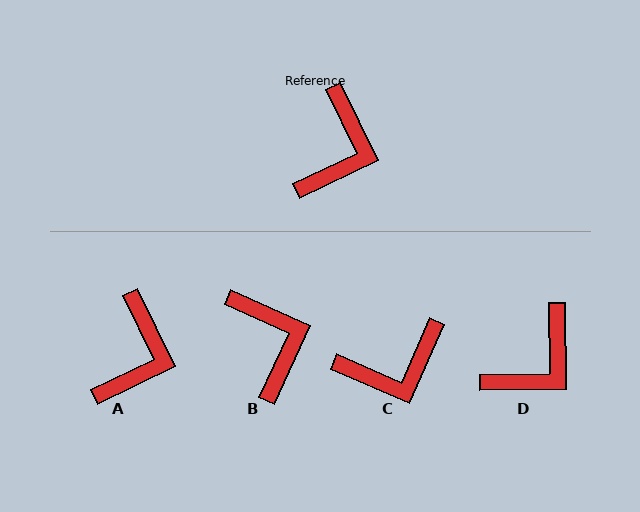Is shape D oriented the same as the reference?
No, it is off by about 25 degrees.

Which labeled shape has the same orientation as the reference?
A.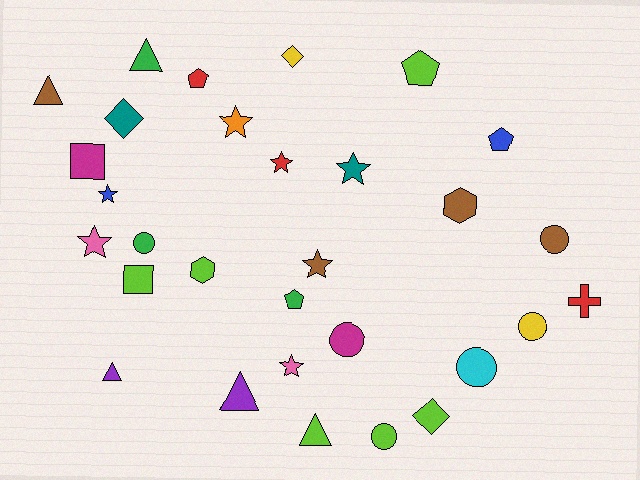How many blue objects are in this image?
There are 2 blue objects.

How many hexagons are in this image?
There are 2 hexagons.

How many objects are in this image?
There are 30 objects.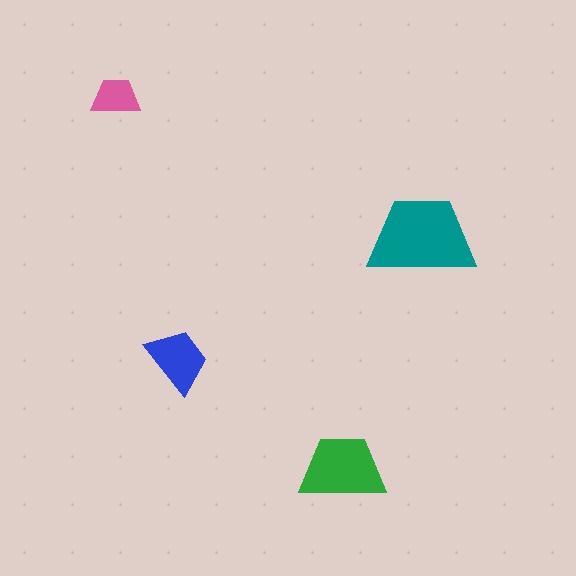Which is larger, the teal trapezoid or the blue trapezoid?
The teal one.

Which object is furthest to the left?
The pink trapezoid is leftmost.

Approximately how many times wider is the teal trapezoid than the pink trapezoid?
About 2 times wider.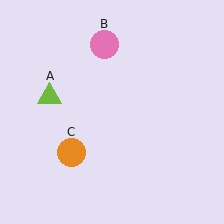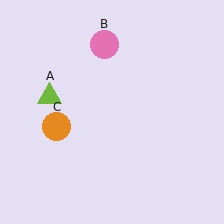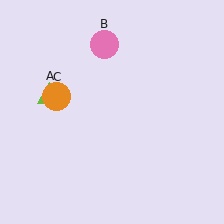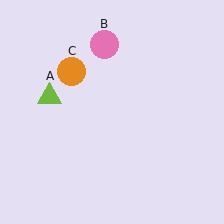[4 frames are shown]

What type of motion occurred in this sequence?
The orange circle (object C) rotated clockwise around the center of the scene.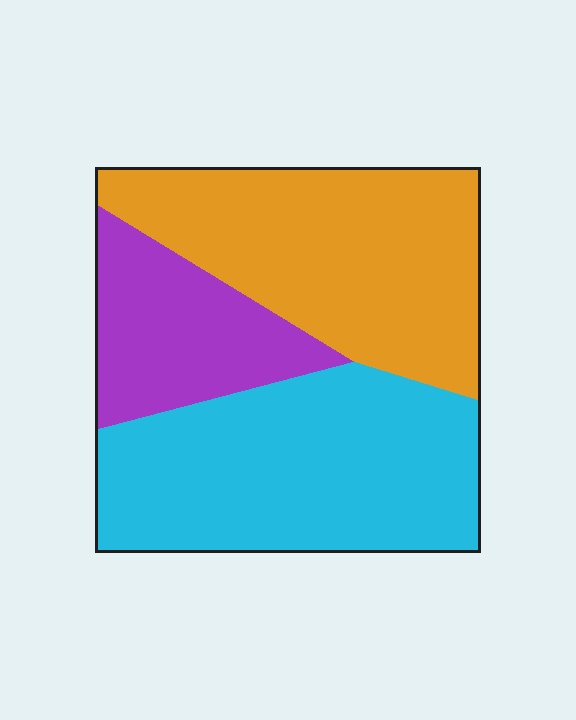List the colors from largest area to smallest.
From largest to smallest: cyan, orange, purple.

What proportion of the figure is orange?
Orange takes up about three eighths (3/8) of the figure.